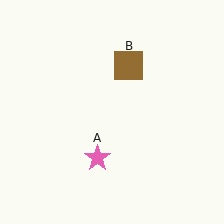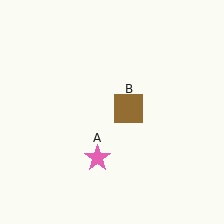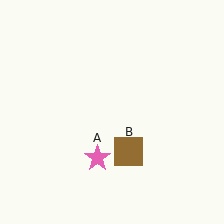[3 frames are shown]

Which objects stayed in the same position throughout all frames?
Pink star (object A) remained stationary.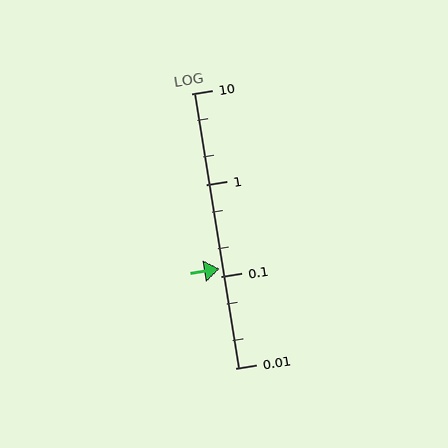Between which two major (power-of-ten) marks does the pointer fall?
The pointer is between 0.1 and 1.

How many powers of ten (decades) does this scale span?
The scale spans 3 decades, from 0.01 to 10.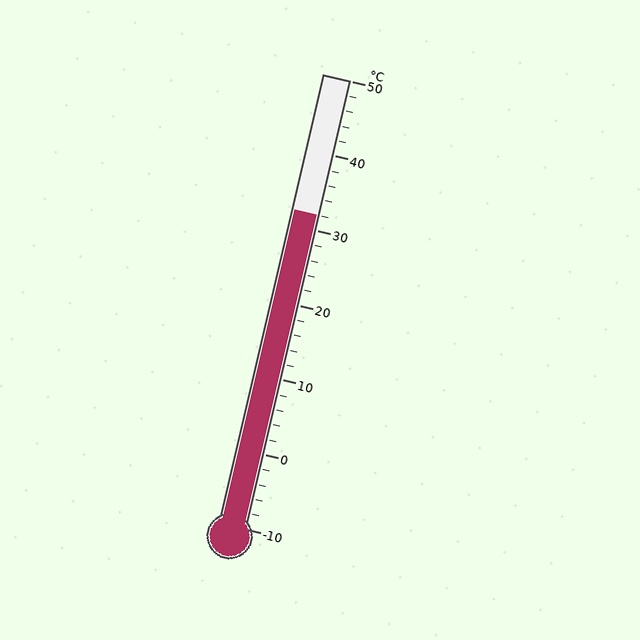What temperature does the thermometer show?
The thermometer shows approximately 32°C.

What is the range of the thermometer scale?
The thermometer scale ranges from -10°C to 50°C.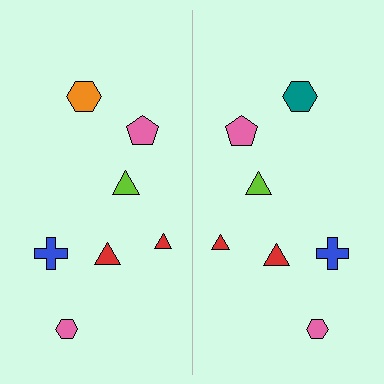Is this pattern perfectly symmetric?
No, the pattern is not perfectly symmetric. The teal hexagon on the right side breaks the symmetry — its mirror counterpart is orange.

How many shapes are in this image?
There are 14 shapes in this image.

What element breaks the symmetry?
The teal hexagon on the right side breaks the symmetry — its mirror counterpart is orange.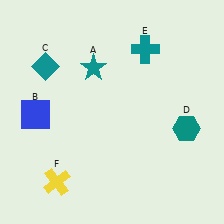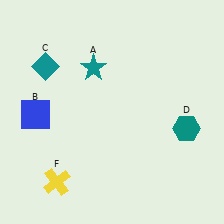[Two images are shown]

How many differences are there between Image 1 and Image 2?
There is 1 difference between the two images.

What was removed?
The teal cross (E) was removed in Image 2.